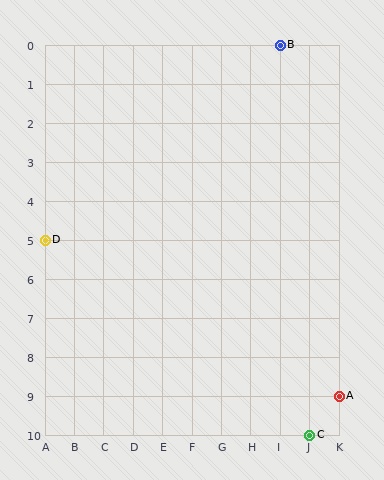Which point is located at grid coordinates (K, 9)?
Point A is at (K, 9).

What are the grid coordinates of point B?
Point B is at grid coordinates (I, 0).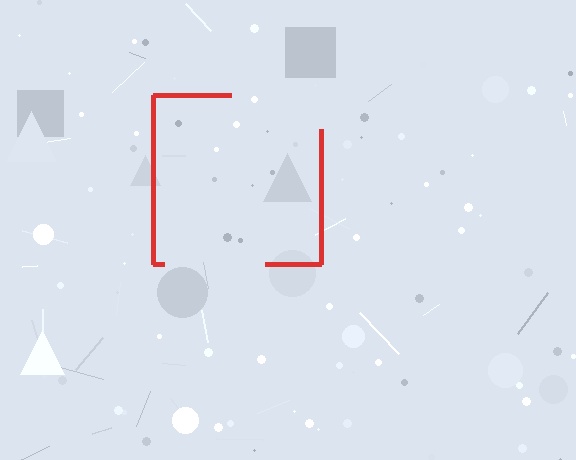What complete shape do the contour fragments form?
The contour fragments form a square.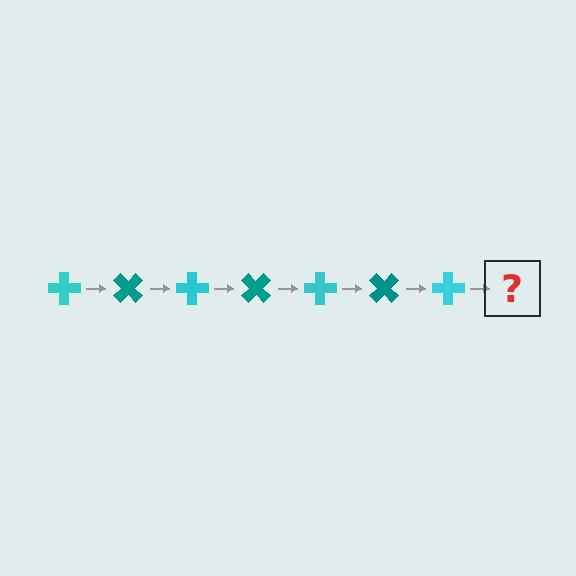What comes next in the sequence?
The next element should be a teal cross, rotated 315 degrees from the start.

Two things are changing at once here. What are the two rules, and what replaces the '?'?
The two rules are that it rotates 45 degrees each step and the color cycles through cyan and teal. The '?' should be a teal cross, rotated 315 degrees from the start.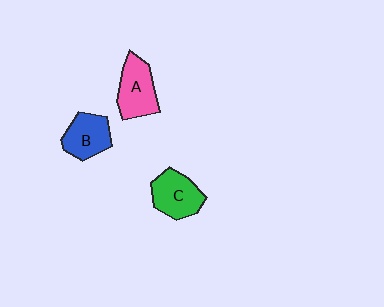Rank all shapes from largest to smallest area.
From largest to smallest: A (pink), C (green), B (blue).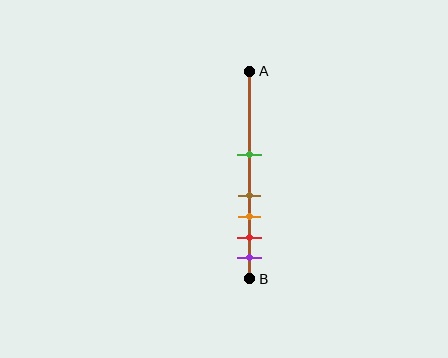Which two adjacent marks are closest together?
The brown and orange marks are the closest adjacent pair.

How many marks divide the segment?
There are 5 marks dividing the segment.